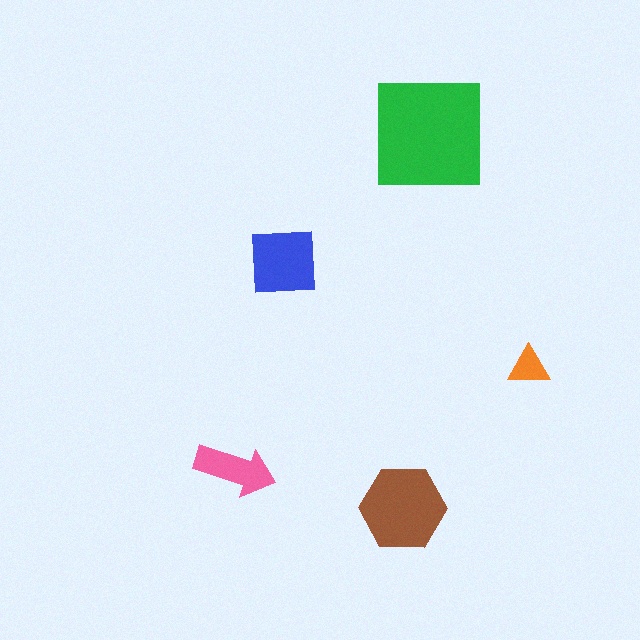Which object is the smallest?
The orange triangle.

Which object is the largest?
The green square.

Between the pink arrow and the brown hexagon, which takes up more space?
The brown hexagon.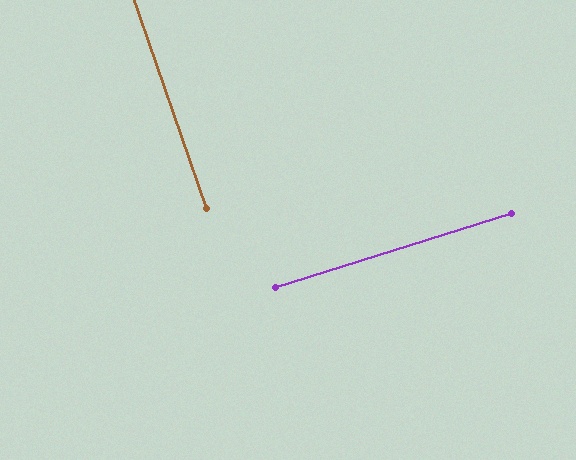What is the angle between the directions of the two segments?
Approximately 89 degrees.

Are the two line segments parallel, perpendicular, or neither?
Perpendicular — they meet at approximately 89°.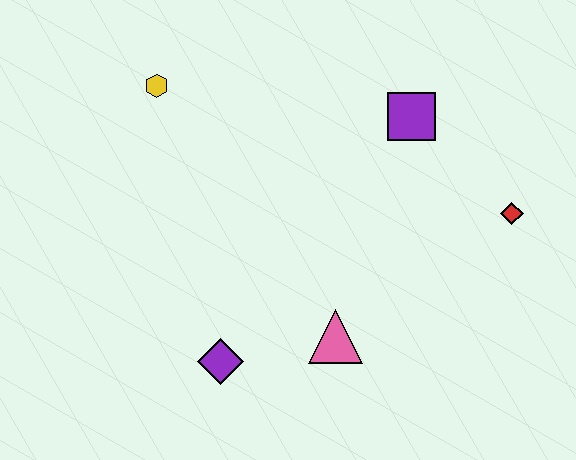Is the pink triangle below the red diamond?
Yes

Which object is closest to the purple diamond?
The pink triangle is closest to the purple diamond.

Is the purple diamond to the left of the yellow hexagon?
No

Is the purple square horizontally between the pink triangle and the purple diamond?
No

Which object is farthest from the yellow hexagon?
The red diamond is farthest from the yellow hexagon.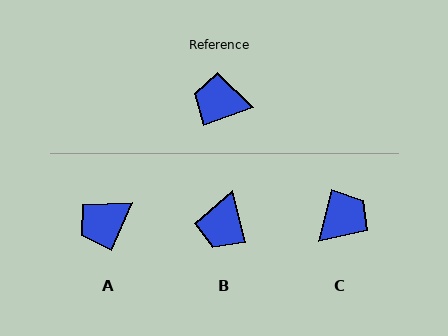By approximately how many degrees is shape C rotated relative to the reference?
Approximately 125 degrees clockwise.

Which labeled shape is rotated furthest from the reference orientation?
C, about 125 degrees away.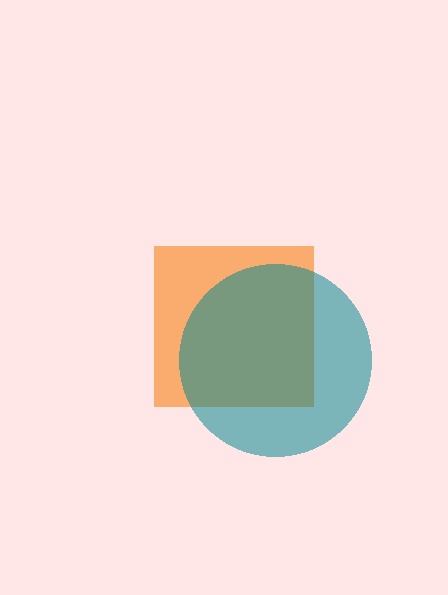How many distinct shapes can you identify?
There are 2 distinct shapes: an orange square, a teal circle.